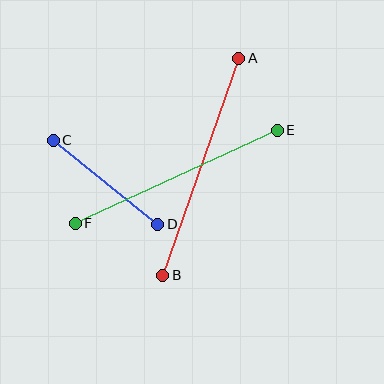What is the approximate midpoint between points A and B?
The midpoint is at approximately (201, 167) pixels.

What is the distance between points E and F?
The distance is approximately 223 pixels.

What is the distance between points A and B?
The distance is approximately 230 pixels.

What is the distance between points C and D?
The distance is approximately 134 pixels.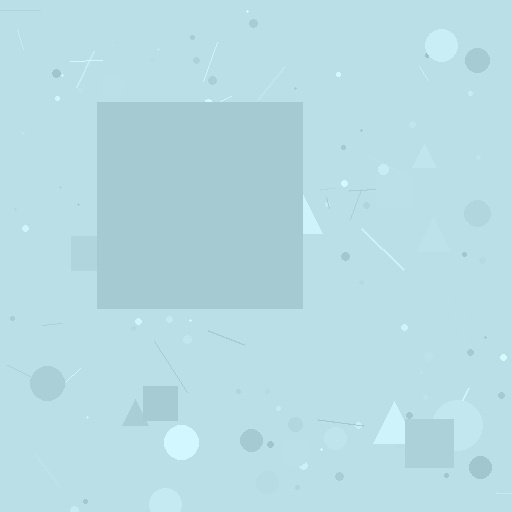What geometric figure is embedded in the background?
A square is embedded in the background.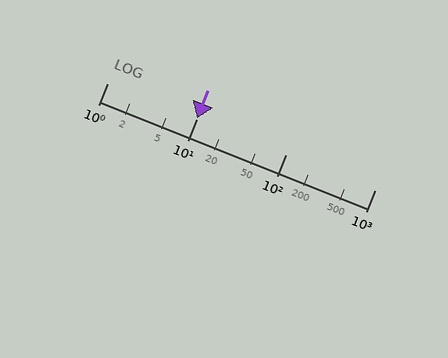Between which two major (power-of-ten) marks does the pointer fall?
The pointer is between 10 and 100.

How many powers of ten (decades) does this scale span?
The scale spans 3 decades, from 1 to 1000.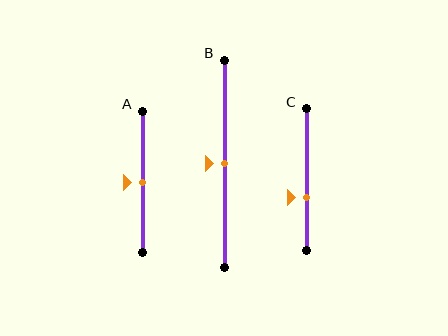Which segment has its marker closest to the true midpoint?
Segment A has its marker closest to the true midpoint.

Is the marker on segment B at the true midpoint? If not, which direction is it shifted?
Yes, the marker on segment B is at the true midpoint.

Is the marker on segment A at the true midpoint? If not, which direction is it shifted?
Yes, the marker on segment A is at the true midpoint.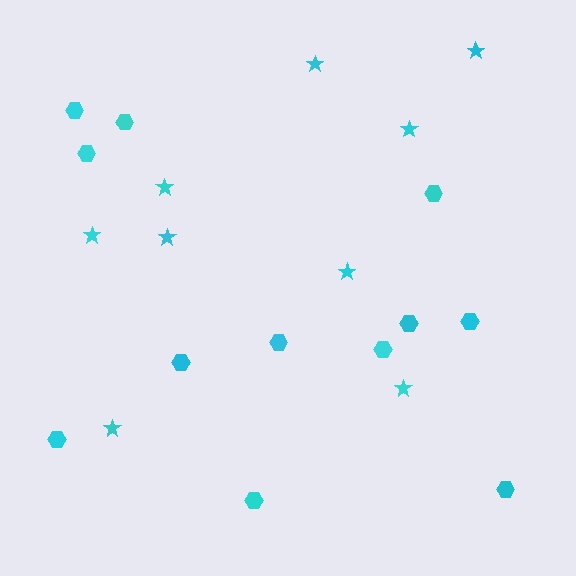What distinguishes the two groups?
There are 2 groups: one group of stars (9) and one group of hexagons (12).